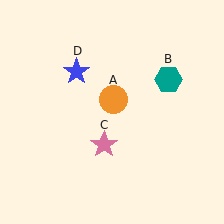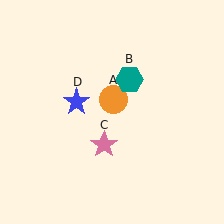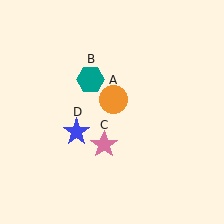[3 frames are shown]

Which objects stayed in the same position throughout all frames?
Orange circle (object A) and pink star (object C) remained stationary.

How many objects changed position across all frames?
2 objects changed position: teal hexagon (object B), blue star (object D).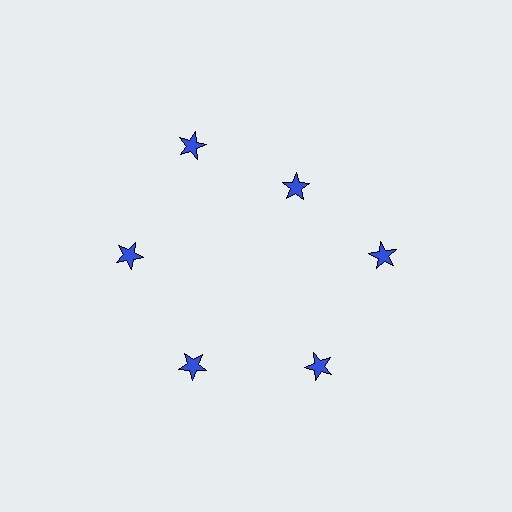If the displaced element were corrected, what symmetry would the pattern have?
It would have 6-fold rotational symmetry — the pattern would map onto itself every 60 degrees.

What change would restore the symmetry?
The symmetry would be restored by moving it outward, back onto the ring so that all 6 stars sit at equal angles and equal distance from the center.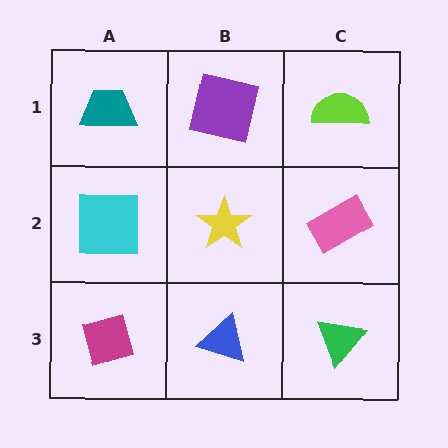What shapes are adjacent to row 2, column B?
A purple square (row 1, column B), a blue triangle (row 3, column B), a cyan square (row 2, column A), a pink rectangle (row 2, column C).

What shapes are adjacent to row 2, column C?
A lime semicircle (row 1, column C), a green triangle (row 3, column C), a yellow star (row 2, column B).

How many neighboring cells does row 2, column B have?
4.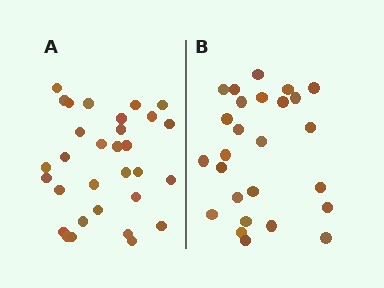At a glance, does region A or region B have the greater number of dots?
Region A (the left region) has more dots.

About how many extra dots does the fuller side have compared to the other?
Region A has about 5 more dots than region B.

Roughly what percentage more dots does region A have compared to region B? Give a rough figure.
About 20% more.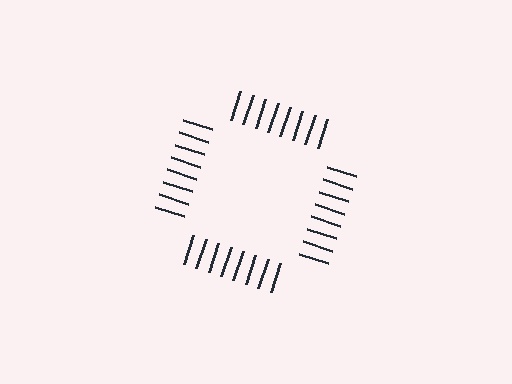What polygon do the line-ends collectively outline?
An illusory square — the line segments terminate on its edges but no continuous stroke is drawn.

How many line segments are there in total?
32 — 8 along each of the 4 edges.